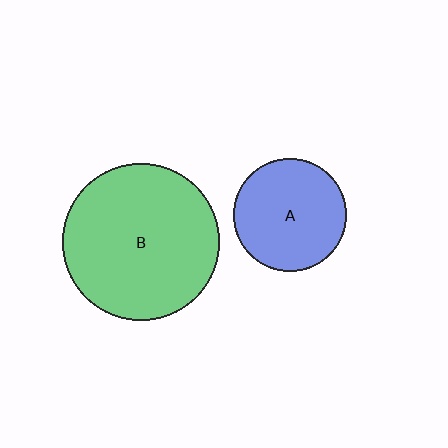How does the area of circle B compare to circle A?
Approximately 1.9 times.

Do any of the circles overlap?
No, none of the circles overlap.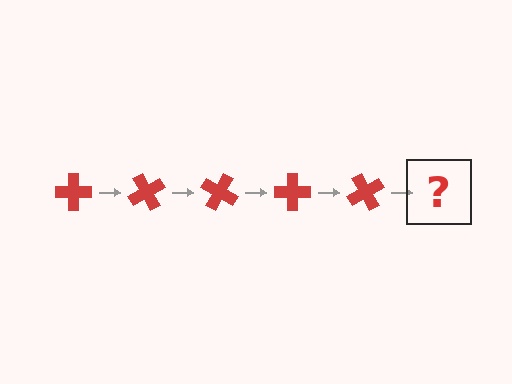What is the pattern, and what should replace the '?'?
The pattern is that the cross rotates 60 degrees each step. The '?' should be a red cross rotated 300 degrees.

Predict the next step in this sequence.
The next step is a red cross rotated 300 degrees.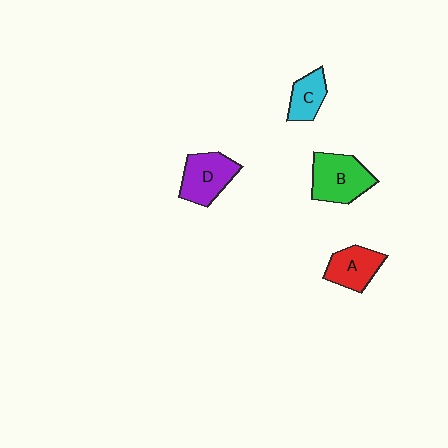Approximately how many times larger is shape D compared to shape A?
Approximately 1.2 times.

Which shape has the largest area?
Shape B (green).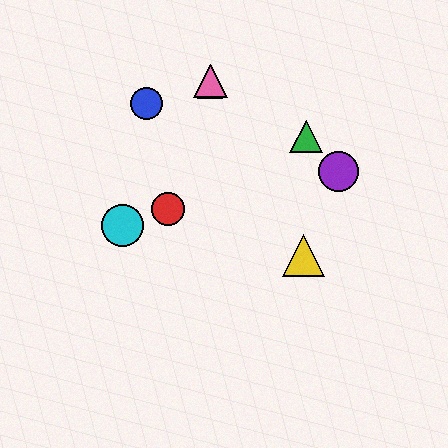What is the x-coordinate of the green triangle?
The green triangle is at x≈306.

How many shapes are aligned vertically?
2 shapes (the orange triangle, the pink triangle) are aligned vertically.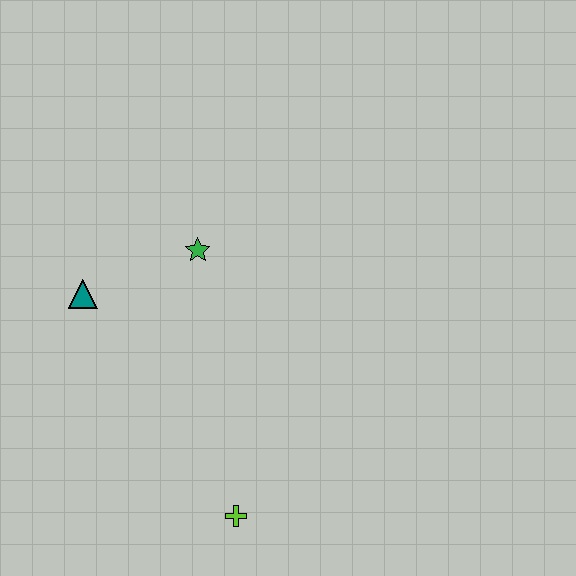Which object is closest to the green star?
The teal triangle is closest to the green star.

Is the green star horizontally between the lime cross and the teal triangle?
Yes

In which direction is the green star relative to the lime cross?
The green star is above the lime cross.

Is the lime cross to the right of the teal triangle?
Yes